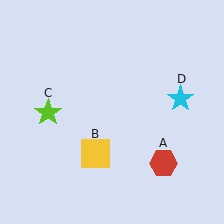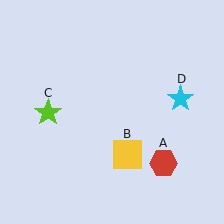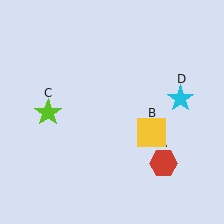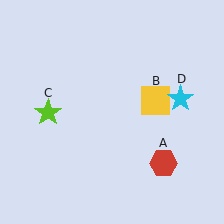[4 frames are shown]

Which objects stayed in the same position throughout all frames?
Red hexagon (object A) and lime star (object C) and cyan star (object D) remained stationary.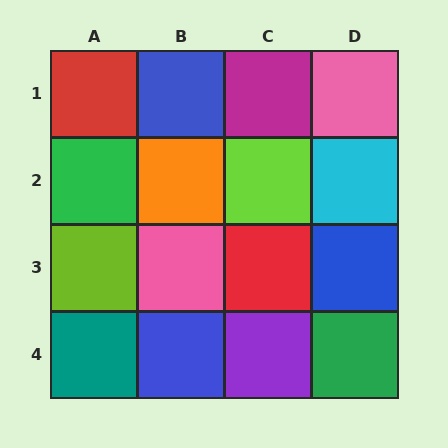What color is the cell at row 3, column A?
Lime.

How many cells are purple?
1 cell is purple.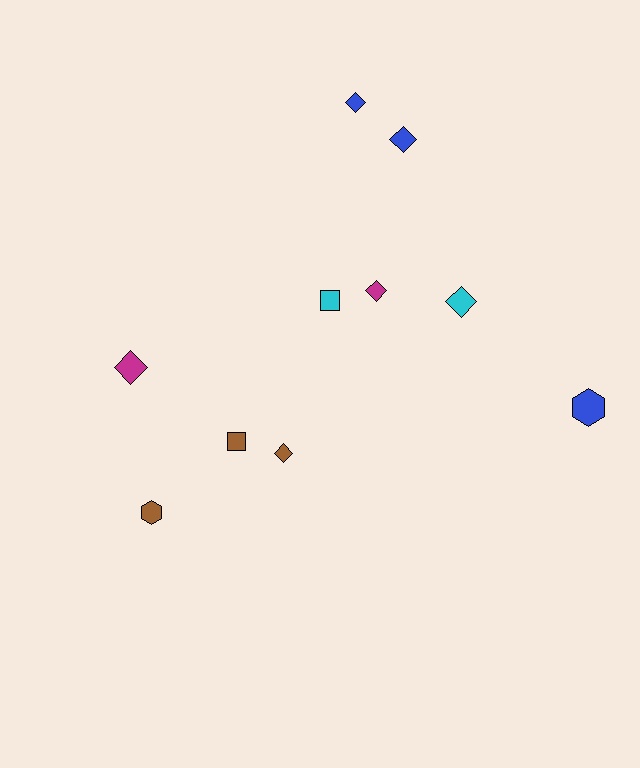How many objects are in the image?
There are 10 objects.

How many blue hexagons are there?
There is 1 blue hexagon.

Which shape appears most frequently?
Diamond, with 6 objects.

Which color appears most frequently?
Blue, with 3 objects.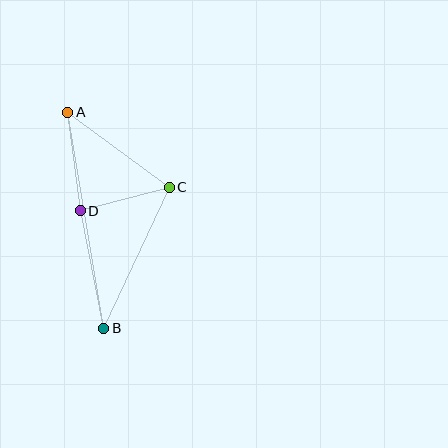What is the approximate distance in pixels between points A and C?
The distance between A and C is approximately 126 pixels.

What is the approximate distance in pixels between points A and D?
The distance between A and D is approximately 99 pixels.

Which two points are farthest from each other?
Points A and B are farthest from each other.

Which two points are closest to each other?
Points C and D are closest to each other.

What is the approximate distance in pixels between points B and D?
The distance between B and D is approximately 120 pixels.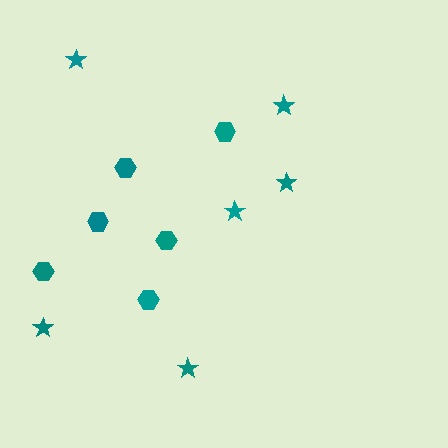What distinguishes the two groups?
There are 2 groups: one group of stars (6) and one group of hexagons (6).